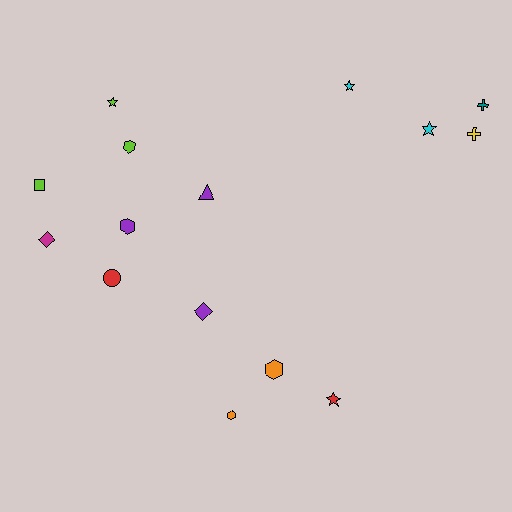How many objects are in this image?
There are 15 objects.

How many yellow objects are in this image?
There is 1 yellow object.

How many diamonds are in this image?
There are 2 diamonds.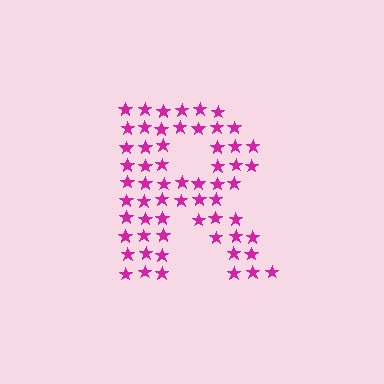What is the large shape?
The large shape is the letter R.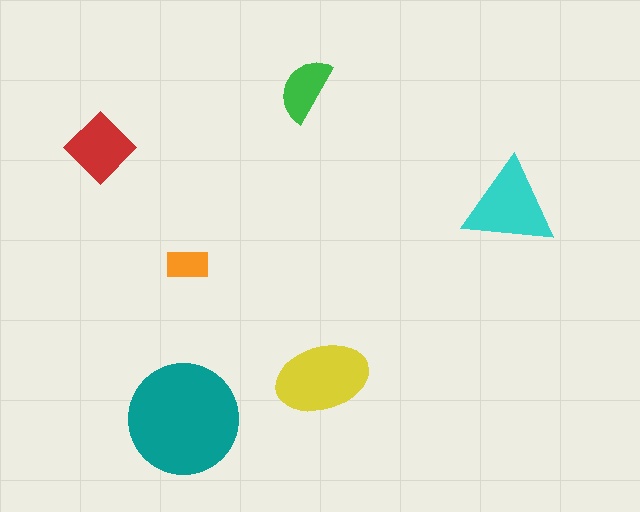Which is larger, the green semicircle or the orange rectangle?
The green semicircle.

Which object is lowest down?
The teal circle is bottommost.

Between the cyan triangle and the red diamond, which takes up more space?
The cyan triangle.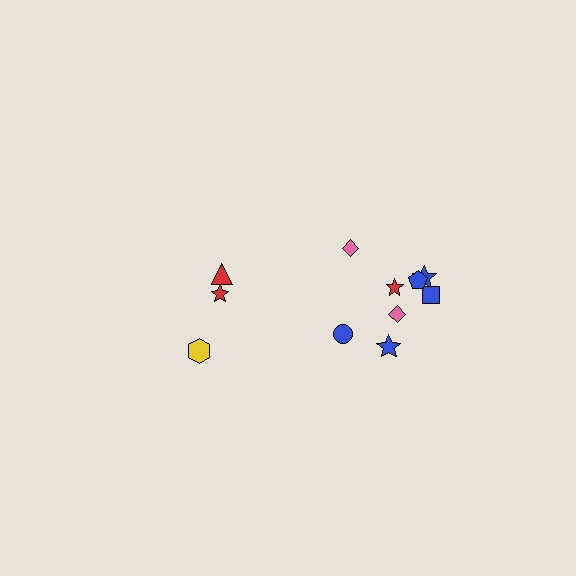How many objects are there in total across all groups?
There are 11 objects.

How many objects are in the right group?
There are 8 objects.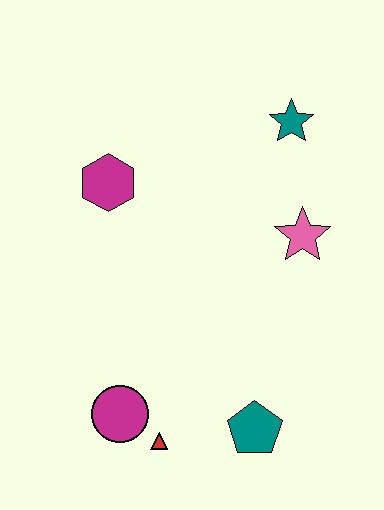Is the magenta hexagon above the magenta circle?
Yes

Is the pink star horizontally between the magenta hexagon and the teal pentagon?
No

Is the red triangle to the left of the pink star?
Yes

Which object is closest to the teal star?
The pink star is closest to the teal star.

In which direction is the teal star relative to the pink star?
The teal star is above the pink star.